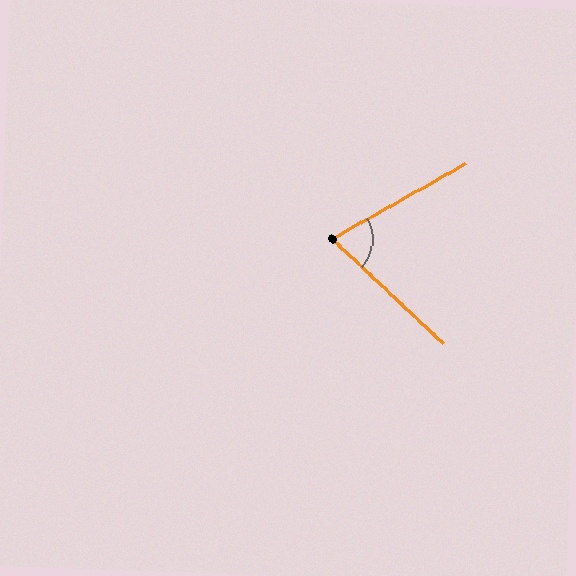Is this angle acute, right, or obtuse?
It is acute.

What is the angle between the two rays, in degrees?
Approximately 73 degrees.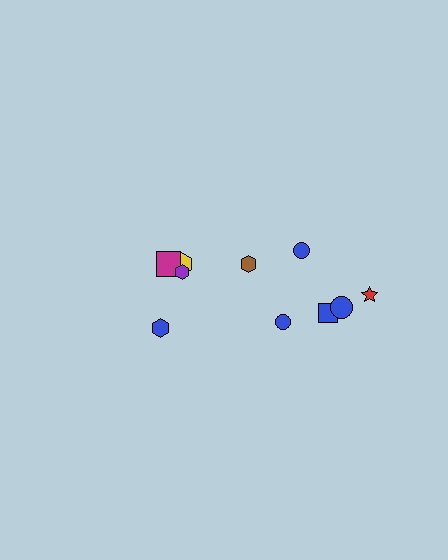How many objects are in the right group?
There are 6 objects.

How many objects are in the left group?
There are 4 objects.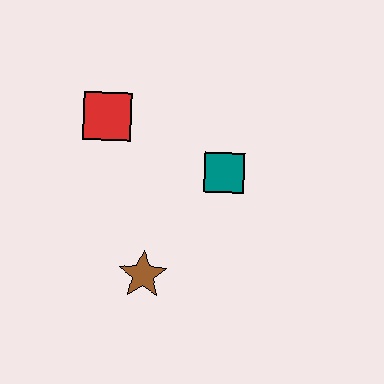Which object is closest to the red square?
The teal square is closest to the red square.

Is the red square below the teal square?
No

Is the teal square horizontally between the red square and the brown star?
No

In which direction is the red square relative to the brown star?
The red square is above the brown star.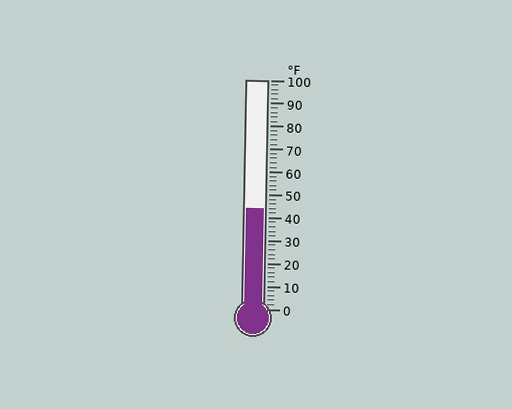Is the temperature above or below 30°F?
The temperature is above 30°F.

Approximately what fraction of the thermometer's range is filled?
The thermometer is filled to approximately 45% of its range.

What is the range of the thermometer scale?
The thermometer scale ranges from 0°F to 100°F.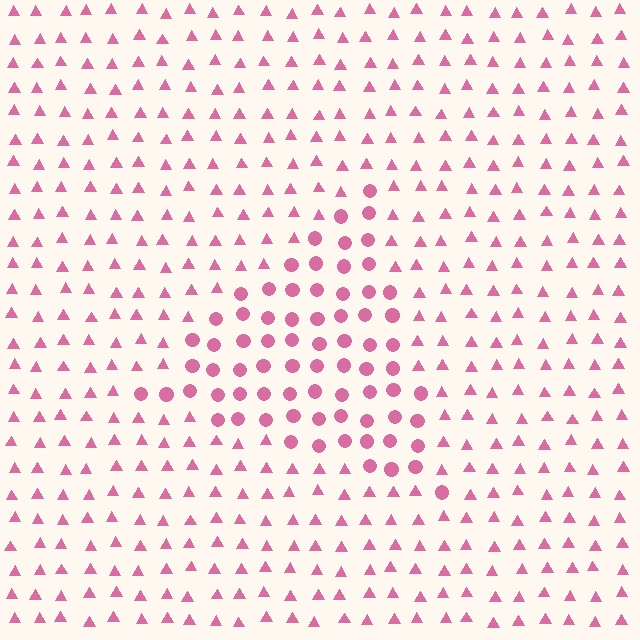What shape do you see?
I see a triangle.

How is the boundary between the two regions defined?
The boundary is defined by a change in element shape: circles inside vs. triangles outside. All elements share the same color and spacing.